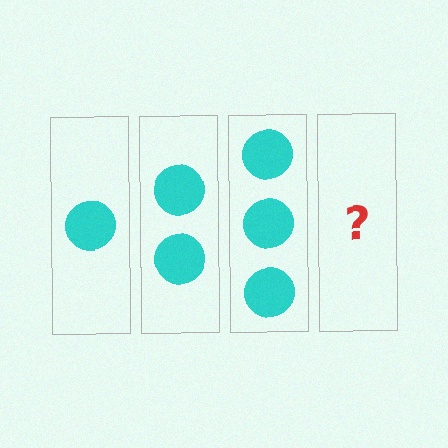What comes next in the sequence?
The next element should be 4 circles.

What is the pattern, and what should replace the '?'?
The pattern is that each step adds one more circle. The '?' should be 4 circles.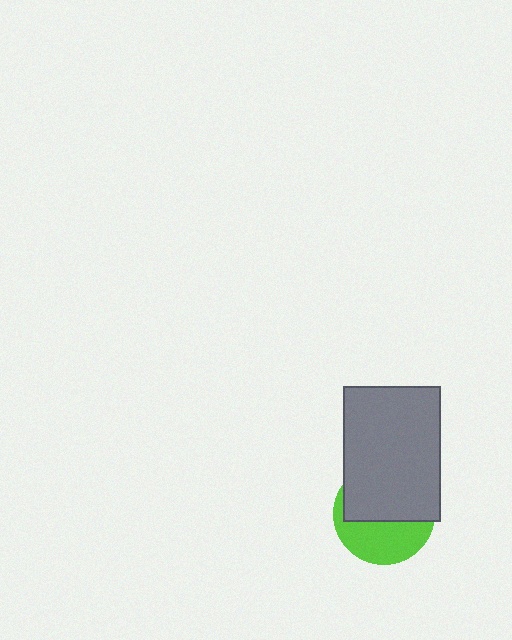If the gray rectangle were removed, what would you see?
You would see the complete lime circle.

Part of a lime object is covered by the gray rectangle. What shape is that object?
It is a circle.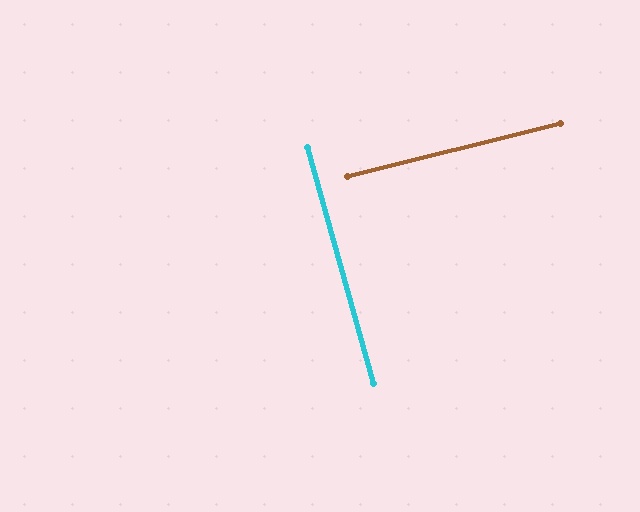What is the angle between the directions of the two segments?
Approximately 89 degrees.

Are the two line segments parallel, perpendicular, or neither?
Perpendicular — they meet at approximately 89°.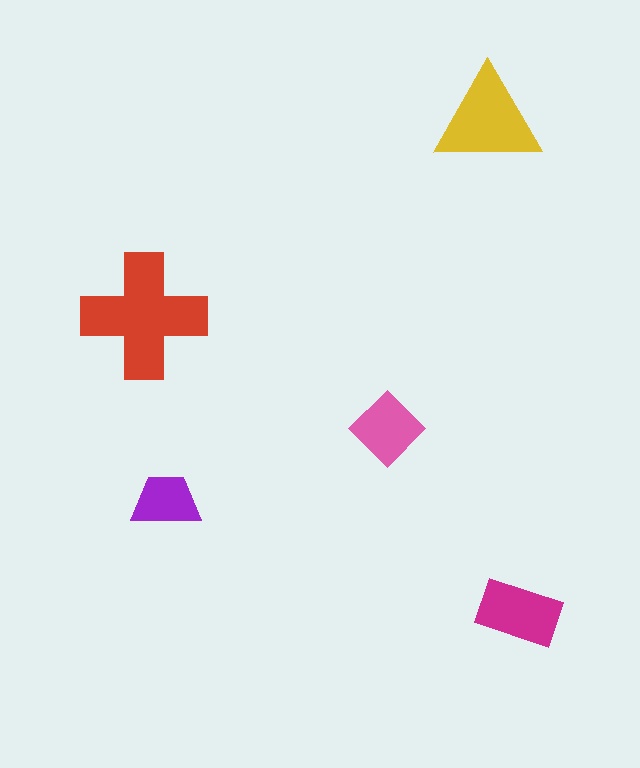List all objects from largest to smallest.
The red cross, the yellow triangle, the magenta rectangle, the pink diamond, the purple trapezoid.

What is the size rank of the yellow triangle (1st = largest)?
2nd.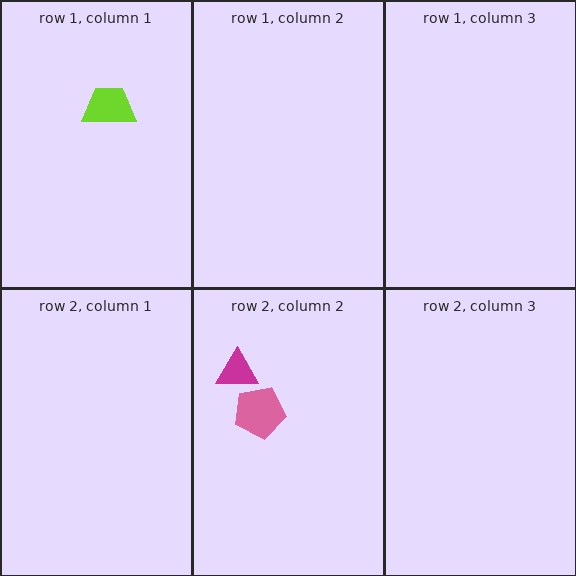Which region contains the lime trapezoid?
The row 1, column 1 region.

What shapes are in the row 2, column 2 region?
The pink pentagon, the magenta triangle.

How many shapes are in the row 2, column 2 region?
2.